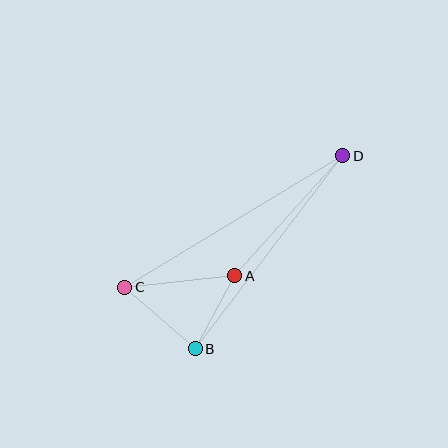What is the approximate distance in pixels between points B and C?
The distance between B and C is approximately 94 pixels.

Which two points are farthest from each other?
Points C and D are farthest from each other.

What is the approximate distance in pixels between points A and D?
The distance between A and D is approximately 162 pixels.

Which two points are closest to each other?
Points A and B are closest to each other.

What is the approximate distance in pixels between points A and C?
The distance between A and C is approximately 111 pixels.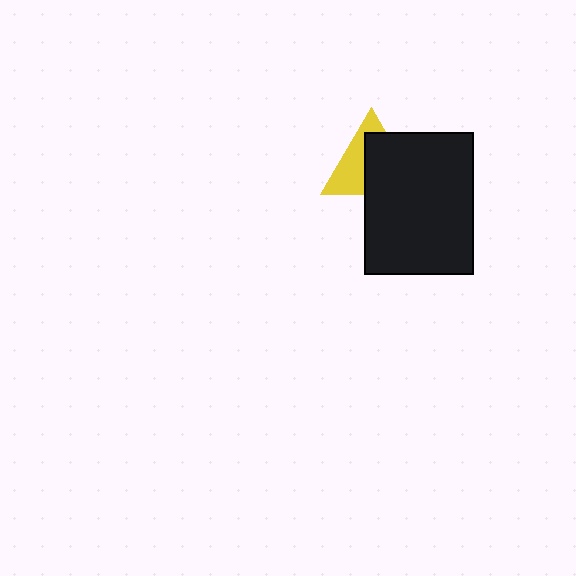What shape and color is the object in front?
The object in front is a black rectangle.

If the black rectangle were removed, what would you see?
You would see the complete yellow triangle.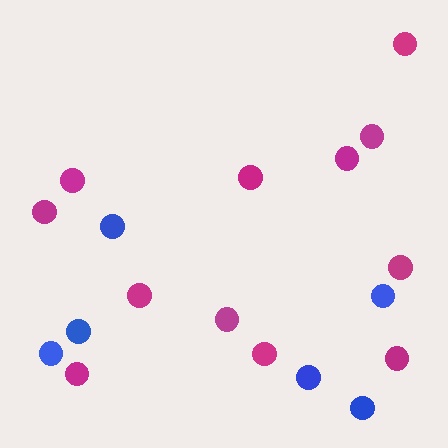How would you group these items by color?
There are 2 groups: one group of blue circles (6) and one group of magenta circles (12).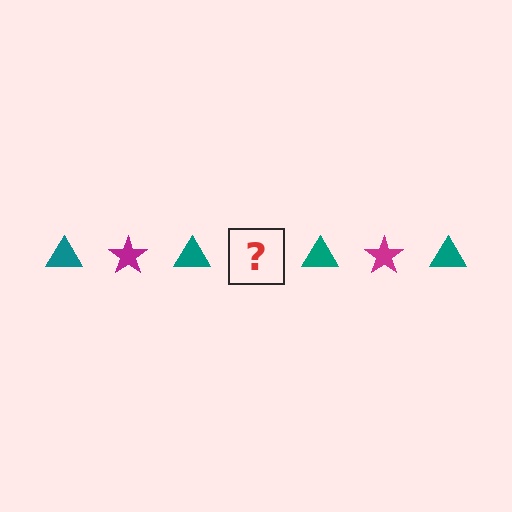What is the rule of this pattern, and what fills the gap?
The rule is that the pattern alternates between teal triangle and magenta star. The gap should be filled with a magenta star.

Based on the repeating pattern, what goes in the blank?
The blank should be a magenta star.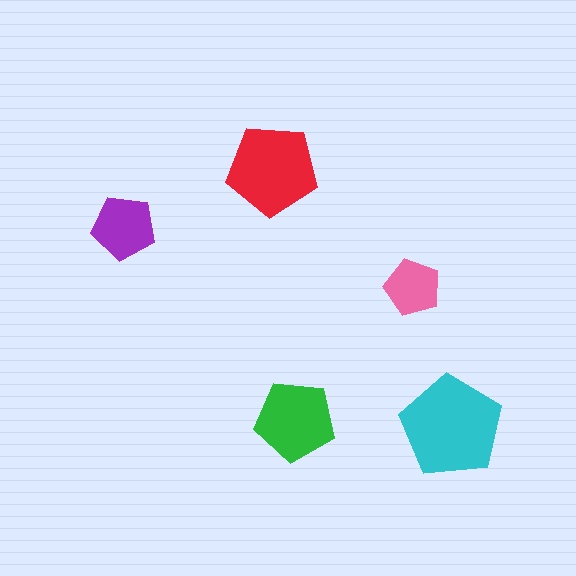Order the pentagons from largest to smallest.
the cyan one, the red one, the green one, the purple one, the pink one.